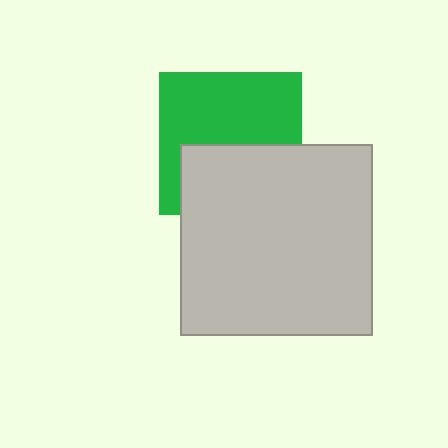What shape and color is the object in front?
The object in front is a light gray square.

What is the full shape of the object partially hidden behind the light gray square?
The partially hidden object is a green square.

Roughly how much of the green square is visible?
About half of it is visible (roughly 57%).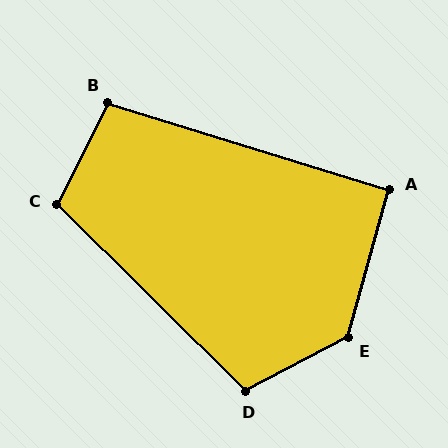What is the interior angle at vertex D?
Approximately 108 degrees (obtuse).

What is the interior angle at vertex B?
Approximately 99 degrees (obtuse).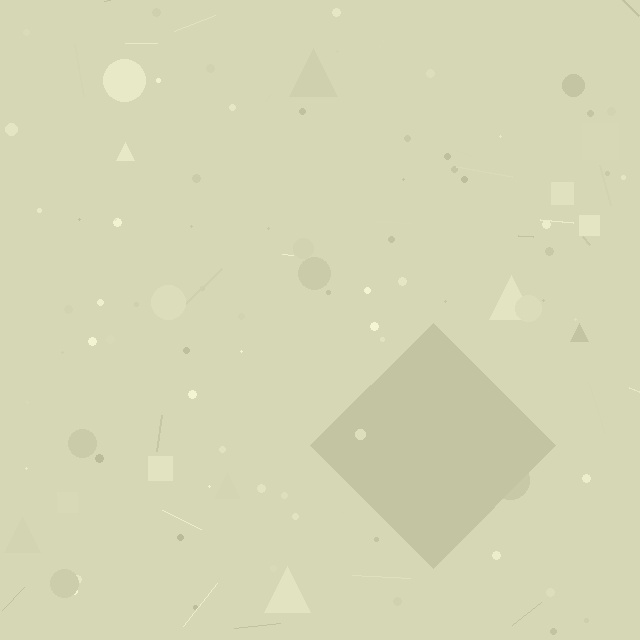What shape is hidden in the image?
A diamond is hidden in the image.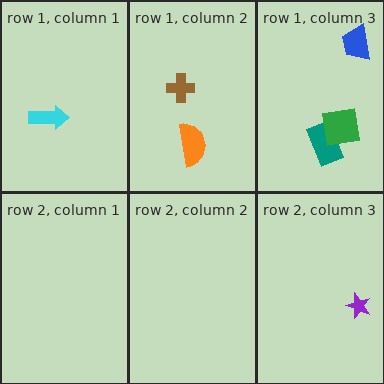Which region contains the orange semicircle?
The row 1, column 2 region.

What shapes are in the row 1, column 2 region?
The orange semicircle, the brown cross.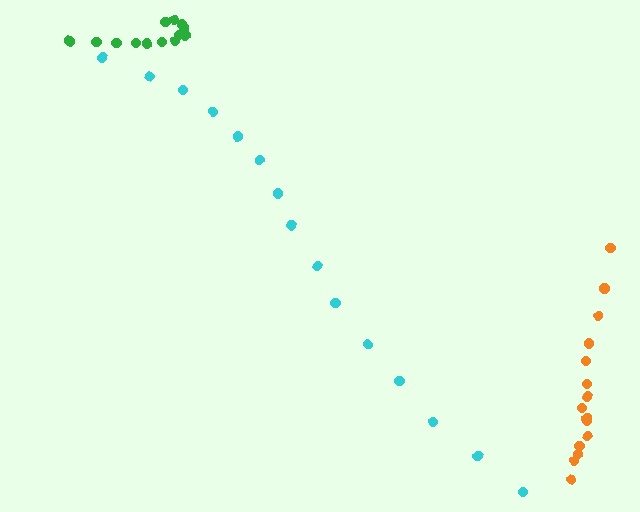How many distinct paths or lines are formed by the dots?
There are 3 distinct paths.